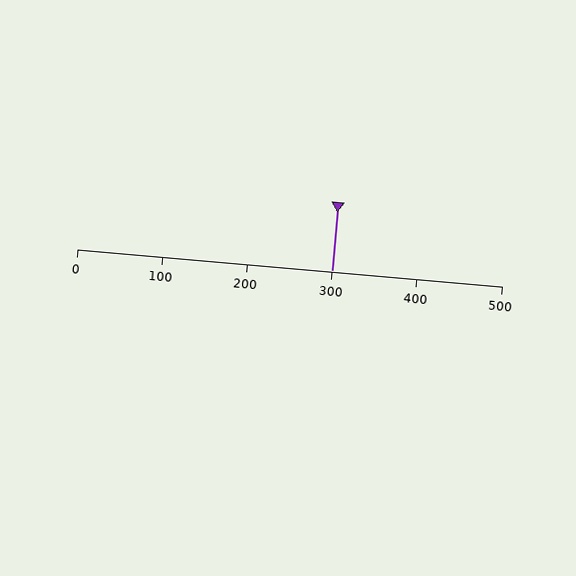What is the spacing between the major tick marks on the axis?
The major ticks are spaced 100 apart.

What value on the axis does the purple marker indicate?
The marker indicates approximately 300.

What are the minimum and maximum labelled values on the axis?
The axis runs from 0 to 500.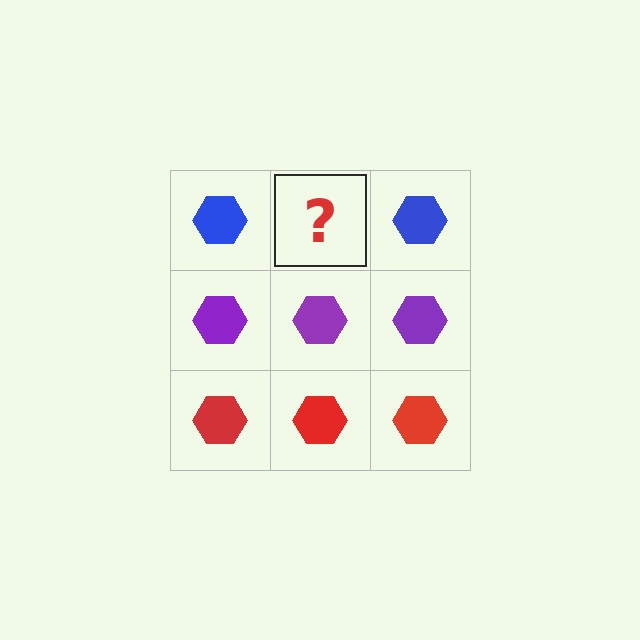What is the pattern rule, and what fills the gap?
The rule is that each row has a consistent color. The gap should be filled with a blue hexagon.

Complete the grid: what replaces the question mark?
The question mark should be replaced with a blue hexagon.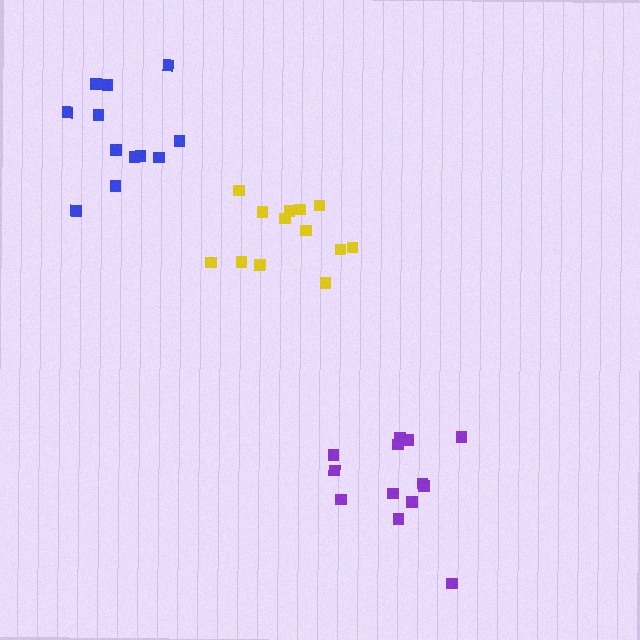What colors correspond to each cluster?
The clusters are colored: purple, blue, yellow.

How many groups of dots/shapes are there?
There are 3 groups.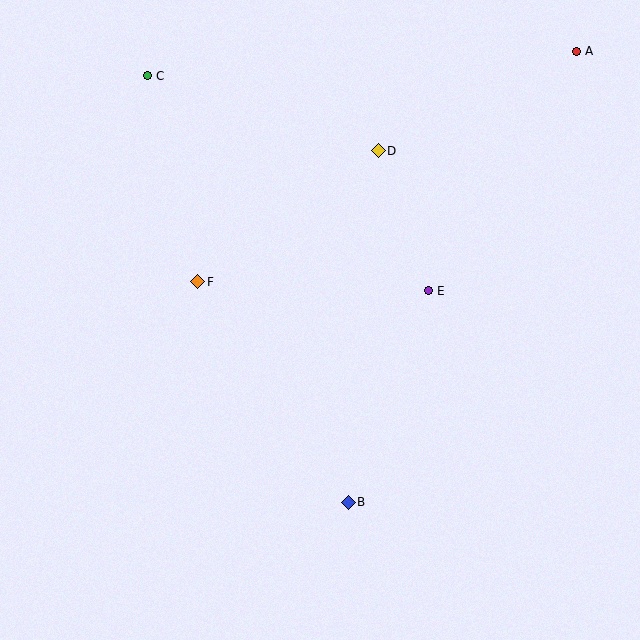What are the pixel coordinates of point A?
Point A is at (576, 51).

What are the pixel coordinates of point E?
Point E is at (428, 291).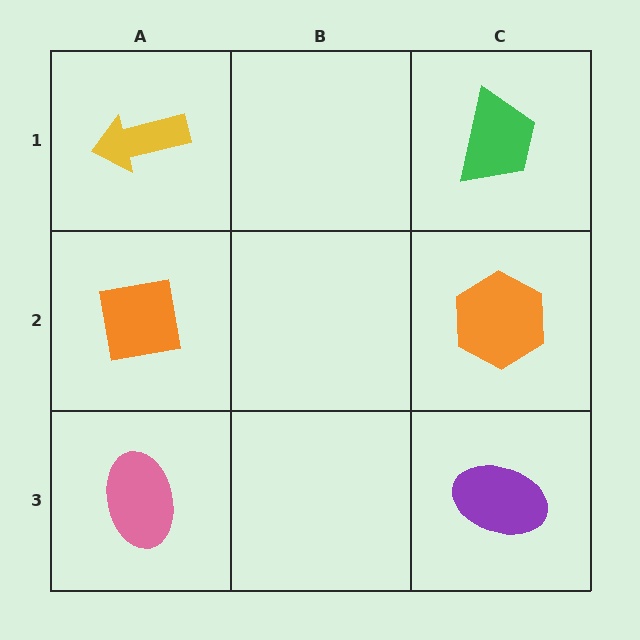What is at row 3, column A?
A pink ellipse.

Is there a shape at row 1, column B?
No, that cell is empty.